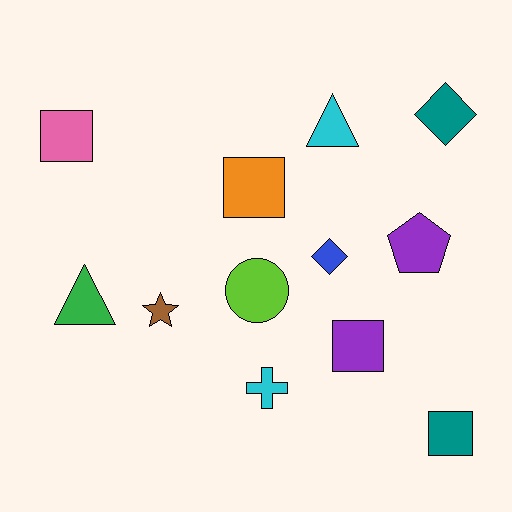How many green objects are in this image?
There is 1 green object.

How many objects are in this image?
There are 12 objects.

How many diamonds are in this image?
There are 2 diamonds.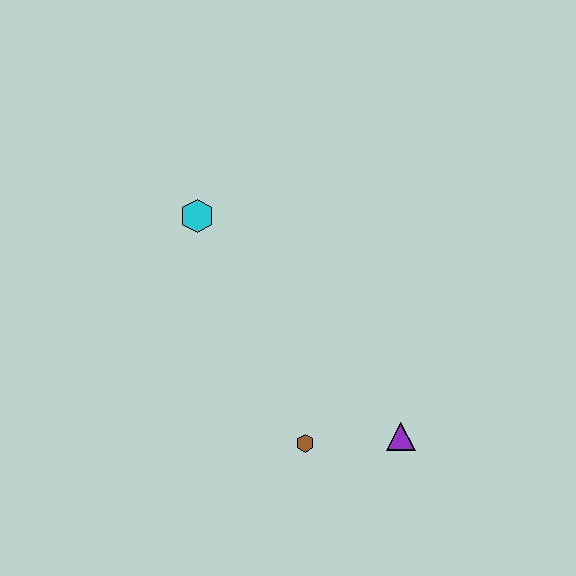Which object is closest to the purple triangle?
The brown hexagon is closest to the purple triangle.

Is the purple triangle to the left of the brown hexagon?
No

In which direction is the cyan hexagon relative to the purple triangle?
The cyan hexagon is above the purple triangle.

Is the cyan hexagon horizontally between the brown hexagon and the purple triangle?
No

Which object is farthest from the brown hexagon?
The cyan hexagon is farthest from the brown hexagon.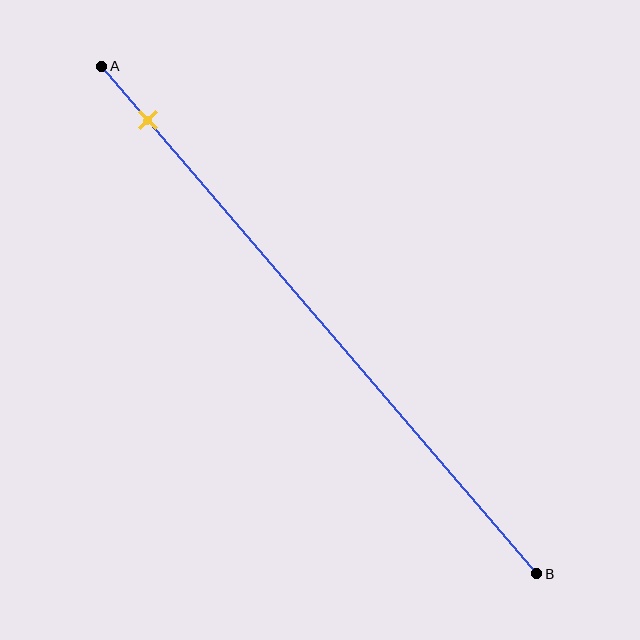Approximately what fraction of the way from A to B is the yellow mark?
The yellow mark is approximately 10% of the way from A to B.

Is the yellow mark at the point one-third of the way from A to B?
No, the mark is at about 10% from A, not at the 33% one-third point.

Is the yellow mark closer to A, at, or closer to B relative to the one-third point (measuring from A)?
The yellow mark is closer to point A than the one-third point of segment AB.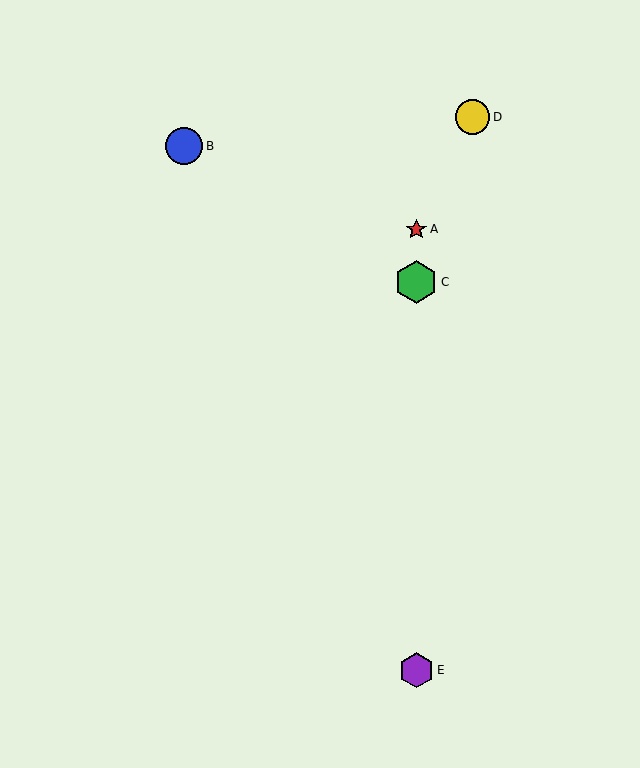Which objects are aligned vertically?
Objects A, C, E are aligned vertically.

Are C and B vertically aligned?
No, C is at x≈416 and B is at x≈184.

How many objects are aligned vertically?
3 objects (A, C, E) are aligned vertically.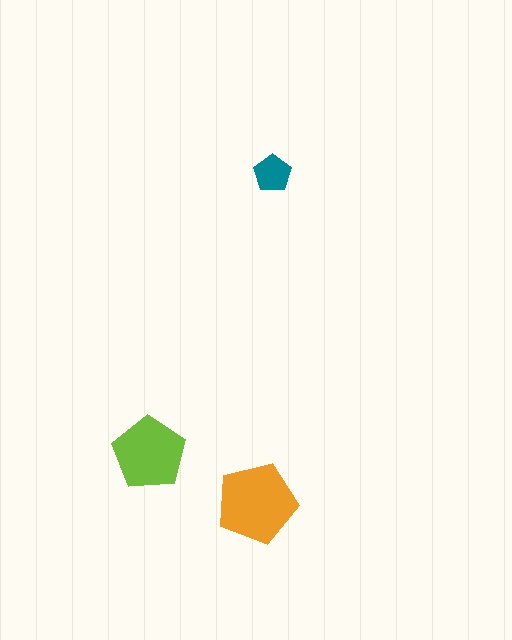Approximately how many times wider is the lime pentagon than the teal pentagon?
About 2 times wider.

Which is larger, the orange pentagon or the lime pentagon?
The orange one.